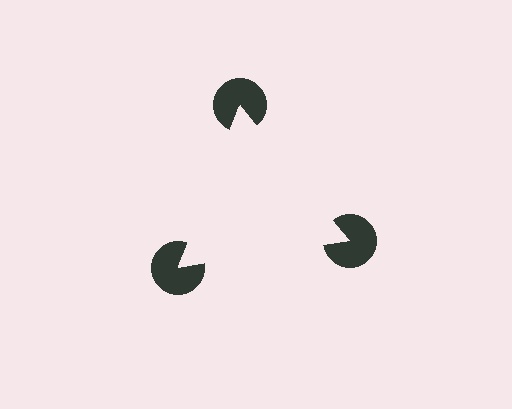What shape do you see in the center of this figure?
An illusory triangle — its edges are inferred from the aligned wedge cuts in the pac-man discs, not physically drawn.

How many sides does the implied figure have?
3 sides.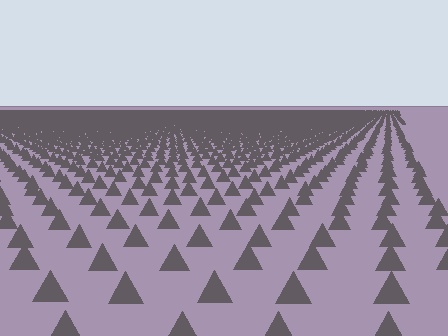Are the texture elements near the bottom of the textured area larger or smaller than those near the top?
Larger. Near the bottom, elements are closer to the viewer and appear at a bigger on-screen size.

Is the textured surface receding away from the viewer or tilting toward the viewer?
The surface is receding away from the viewer. Texture elements get smaller and denser toward the top.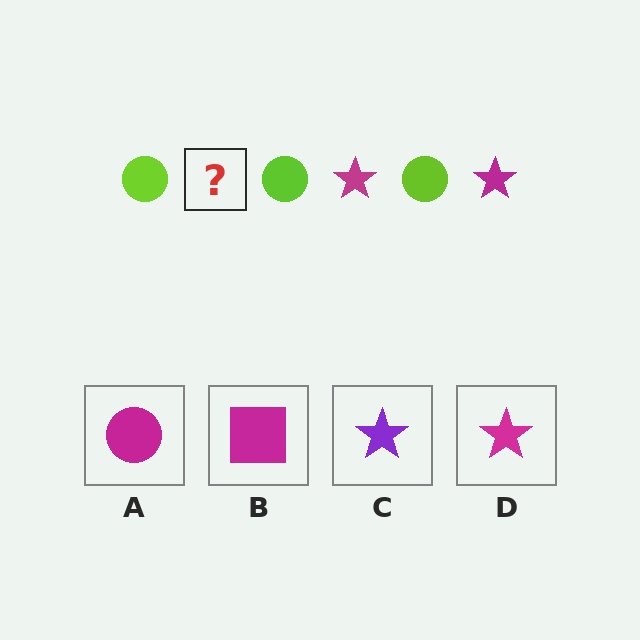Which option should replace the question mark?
Option D.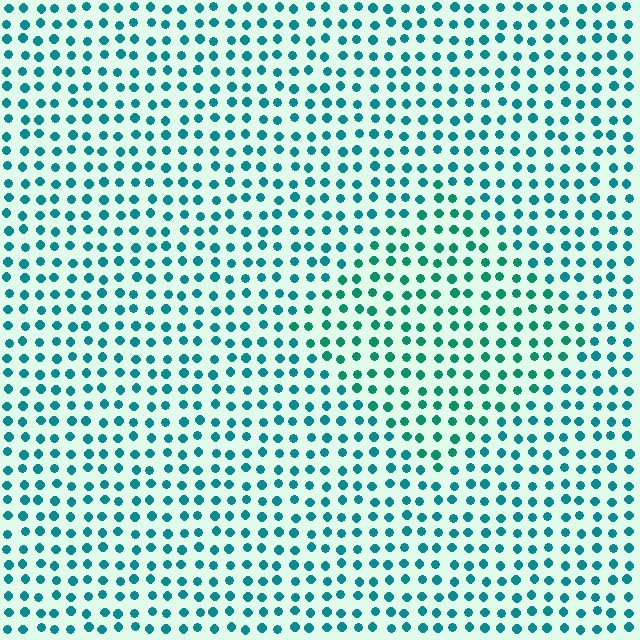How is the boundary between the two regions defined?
The boundary is defined purely by a slight shift in hue (about 21 degrees). Spacing, size, and orientation are identical on both sides.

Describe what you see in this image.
The image is filled with small teal elements in a uniform arrangement. A diamond-shaped region is visible where the elements are tinted to a slightly different hue, forming a subtle color boundary.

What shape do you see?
I see a diamond.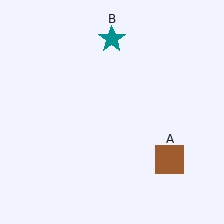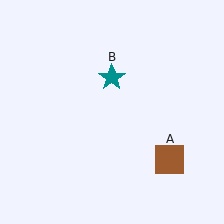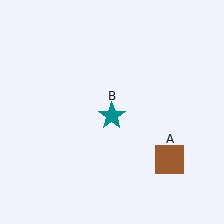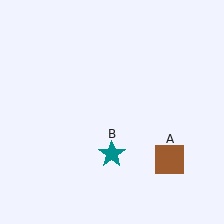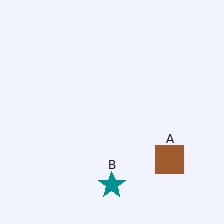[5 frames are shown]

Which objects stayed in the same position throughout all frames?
Brown square (object A) remained stationary.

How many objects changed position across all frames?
1 object changed position: teal star (object B).